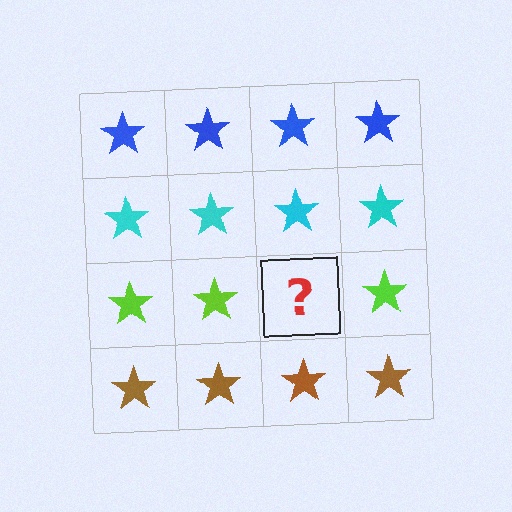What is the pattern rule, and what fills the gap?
The rule is that each row has a consistent color. The gap should be filled with a lime star.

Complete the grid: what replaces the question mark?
The question mark should be replaced with a lime star.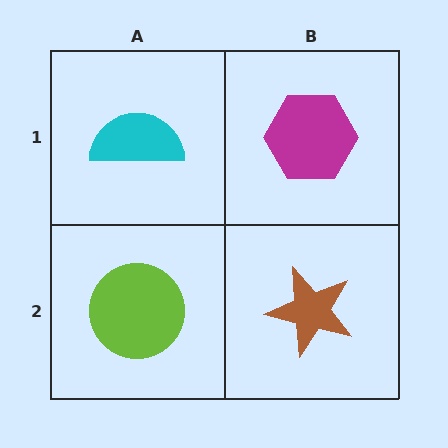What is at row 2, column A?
A lime circle.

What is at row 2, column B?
A brown star.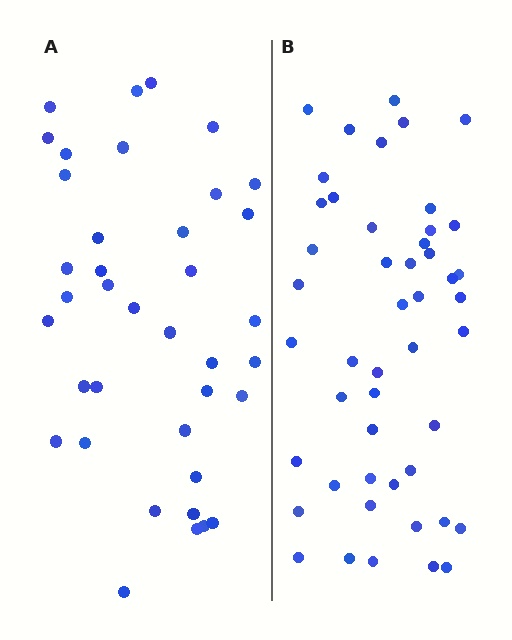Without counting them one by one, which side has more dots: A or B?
Region B (the right region) has more dots.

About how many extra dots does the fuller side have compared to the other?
Region B has roughly 10 or so more dots than region A.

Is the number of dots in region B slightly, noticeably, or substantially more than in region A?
Region B has noticeably more, but not dramatically so. The ratio is roughly 1.3 to 1.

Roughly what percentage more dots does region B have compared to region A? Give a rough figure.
About 25% more.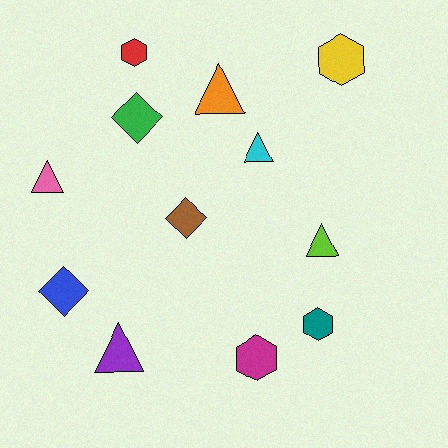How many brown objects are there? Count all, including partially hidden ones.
There is 1 brown object.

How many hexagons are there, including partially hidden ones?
There are 4 hexagons.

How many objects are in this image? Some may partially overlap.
There are 12 objects.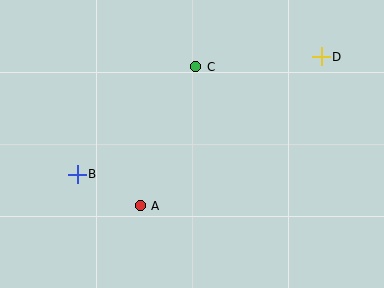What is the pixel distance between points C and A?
The distance between C and A is 150 pixels.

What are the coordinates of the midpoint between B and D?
The midpoint between B and D is at (199, 115).